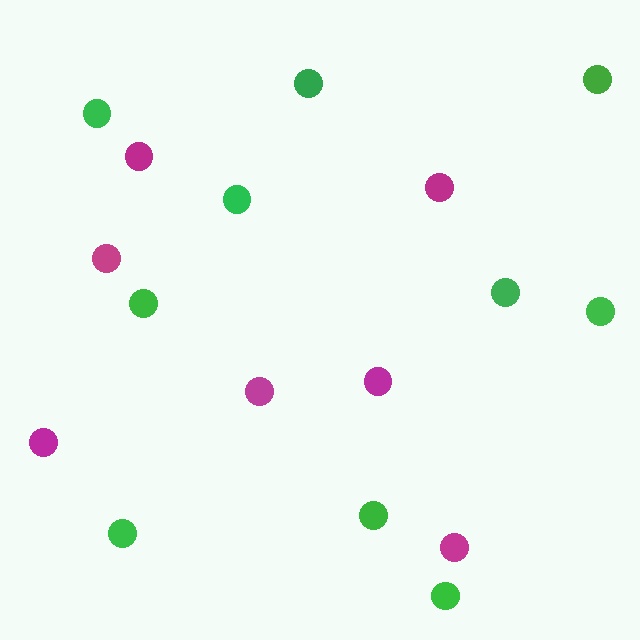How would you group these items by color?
There are 2 groups: one group of magenta circles (7) and one group of green circles (10).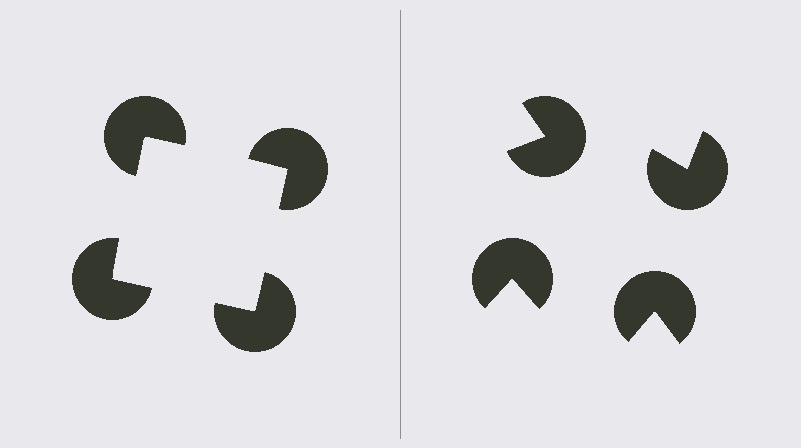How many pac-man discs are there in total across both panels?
8 — 4 on each side.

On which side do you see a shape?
An illusory square appears on the left side. On the right side the wedge cuts are rotated, so no coherent shape forms.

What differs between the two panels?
The pac-man discs are positioned identically on both sides; only the wedge orientations differ. On the left they align to a square; on the right they are misaligned.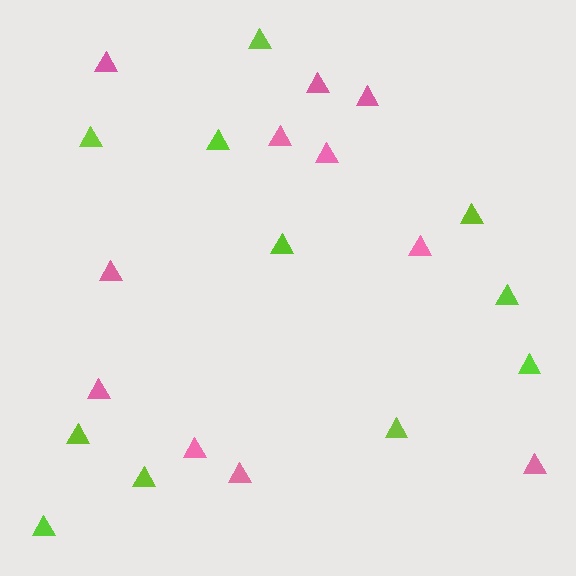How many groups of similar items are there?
There are 2 groups: one group of pink triangles (11) and one group of lime triangles (11).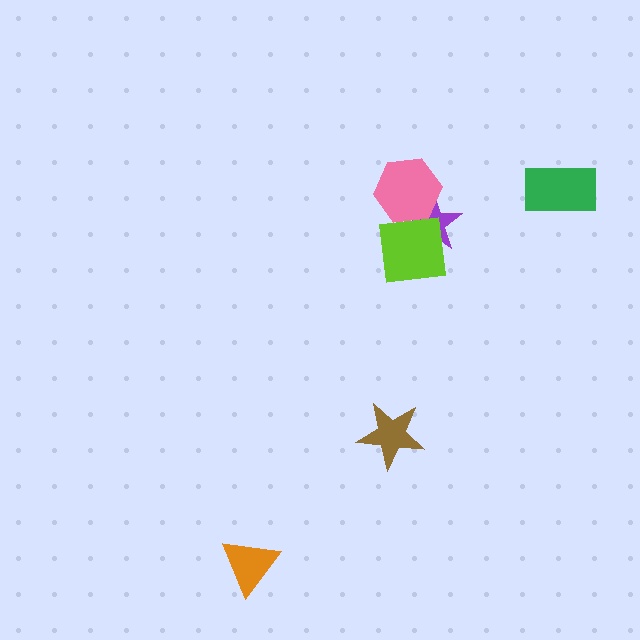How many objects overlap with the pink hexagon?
1 object overlaps with the pink hexagon.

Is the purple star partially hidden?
Yes, it is partially covered by another shape.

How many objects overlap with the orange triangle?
0 objects overlap with the orange triangle.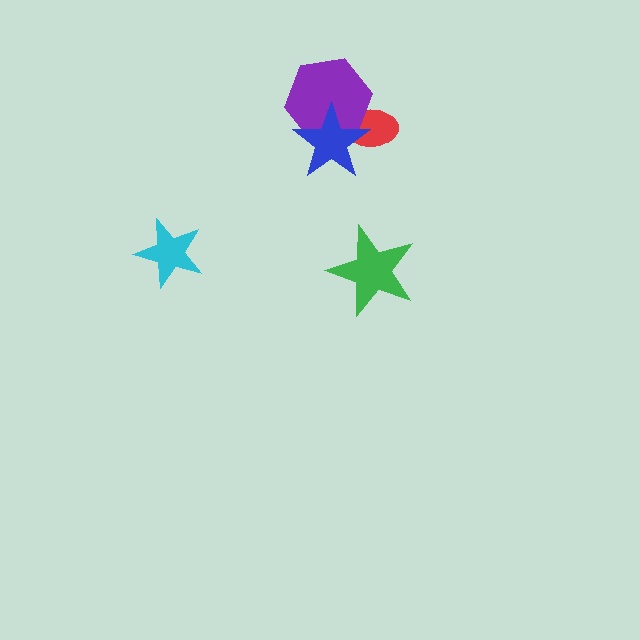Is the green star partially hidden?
No, no other shape covers it.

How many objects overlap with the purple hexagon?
2 objects overlap with the purple hexagon.